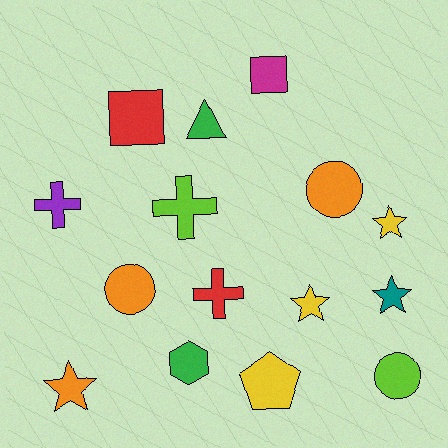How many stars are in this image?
There are 4 stars.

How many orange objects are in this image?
There are 3 orange objects.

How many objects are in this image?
There are 15 objects.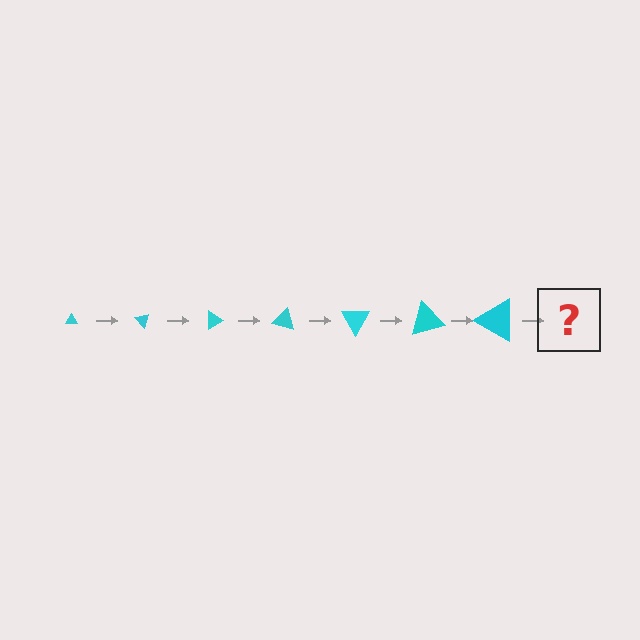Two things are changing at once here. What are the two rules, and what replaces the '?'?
The two rules are that the triangle grows larger each step and it rotates 45 degrees each step. The '?' should be a triangle, larger than the previous one and rotated 315 degrees from the start.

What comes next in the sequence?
The next element should be a triangle, larger than the previous one and rotated 315 degrees from the start.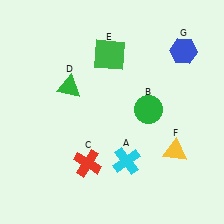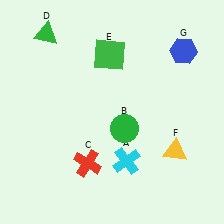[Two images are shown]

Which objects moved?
The objects that moved are: the green circle (B), the green triangle (D).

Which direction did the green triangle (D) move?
The green triangle (D) moved up.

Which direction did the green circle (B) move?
The green circle (B) moved left.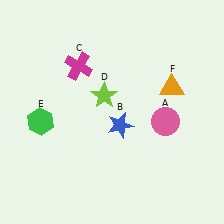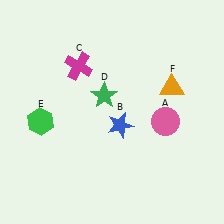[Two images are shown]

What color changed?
The star (D) changed from lime in Image 1 to green in Image 2.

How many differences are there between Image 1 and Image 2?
There is 1 difference between the two images.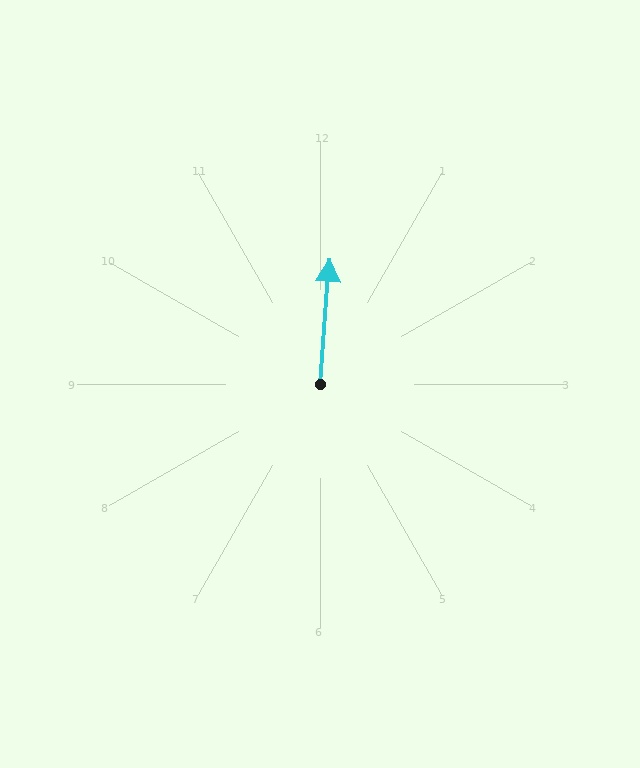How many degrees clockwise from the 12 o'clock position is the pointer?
Approximately 4 degrees.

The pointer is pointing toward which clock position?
Roughly 12 o'clock.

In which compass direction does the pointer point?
North.